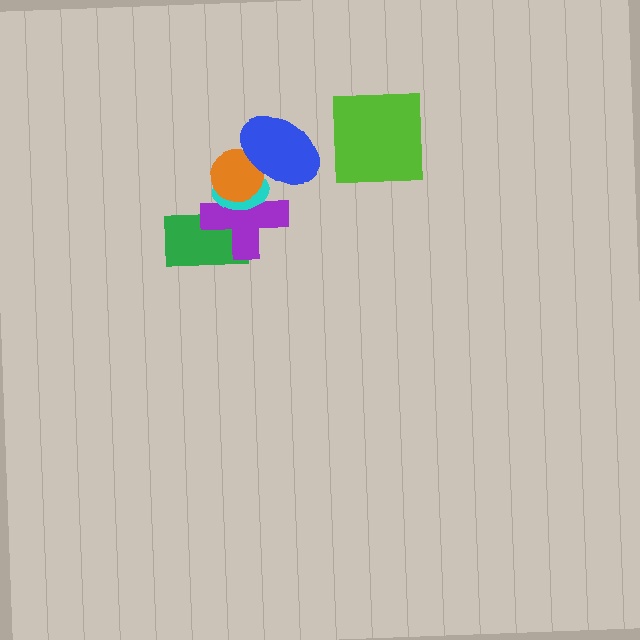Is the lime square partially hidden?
No, no other shape covers it.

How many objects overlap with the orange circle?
3 objects overlap with the orange circle.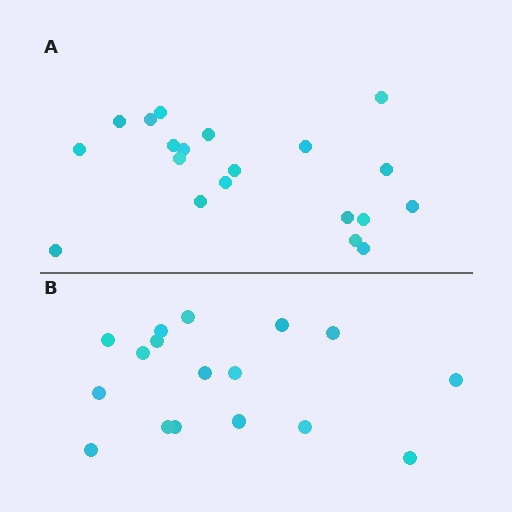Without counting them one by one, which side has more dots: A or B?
Region A (the top region) has more dots.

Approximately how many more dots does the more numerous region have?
Region A has just a few more — roughly 2 or 3 more dots than region B.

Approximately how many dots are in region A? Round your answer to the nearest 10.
About 20 dots.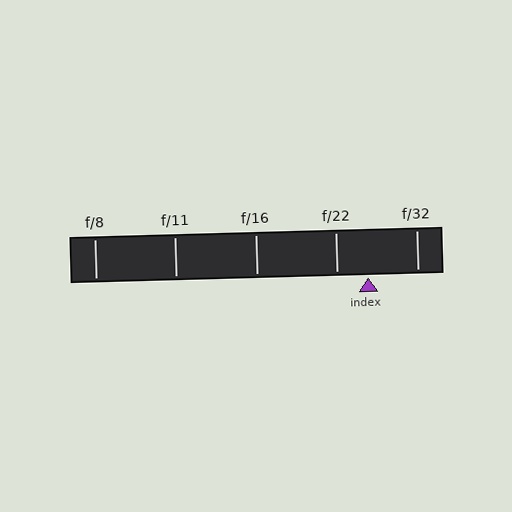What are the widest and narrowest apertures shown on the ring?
The widest aperture shown is f/8 and the narrowest is f/32.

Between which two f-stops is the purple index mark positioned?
The index mark is between f/22 and f/32.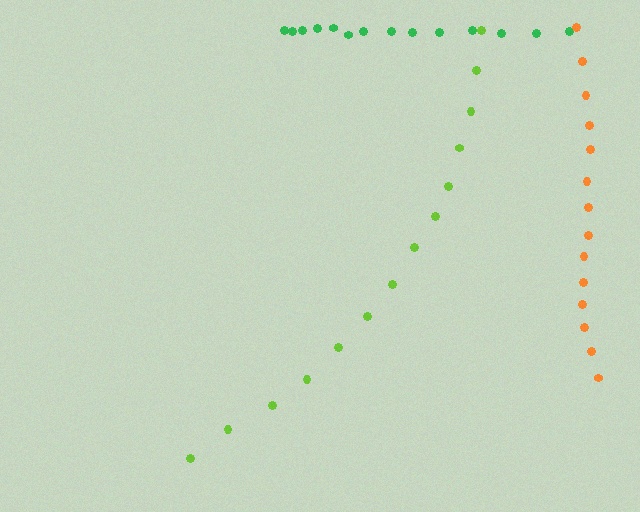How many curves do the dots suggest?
There are 3 distinct paths.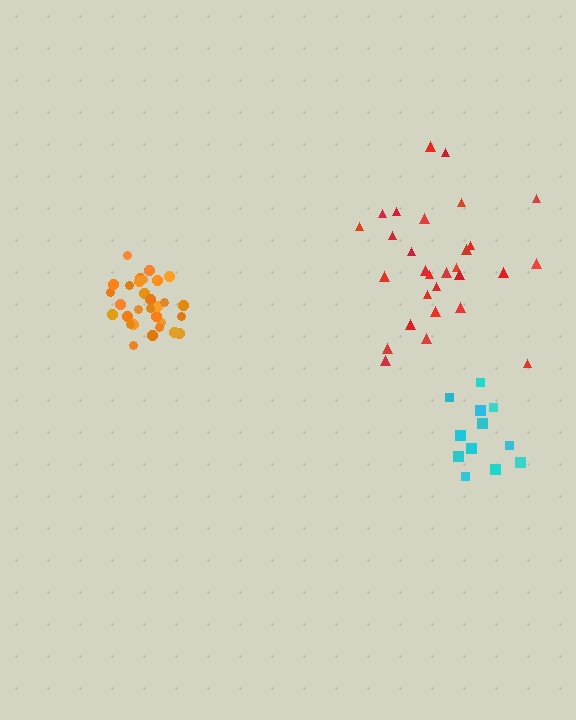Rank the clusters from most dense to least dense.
orange, cyan, red.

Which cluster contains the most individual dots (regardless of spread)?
Orange (30).